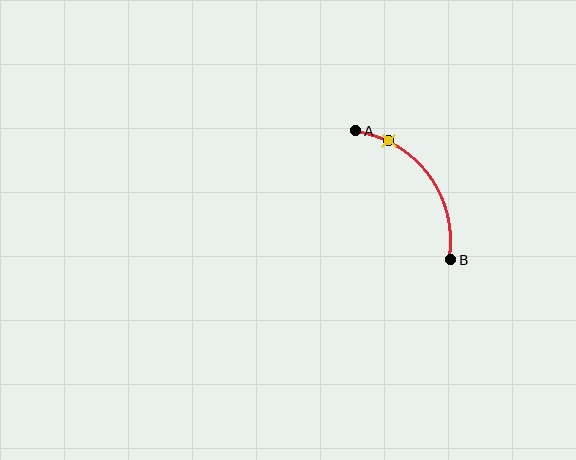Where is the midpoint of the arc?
The arc midpoint is the point on the curve farthest from the straight line joining A and B. It sits above and to the right of that line.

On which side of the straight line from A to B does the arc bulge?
The arc bulges above and to the right of the straight line connecting A and B.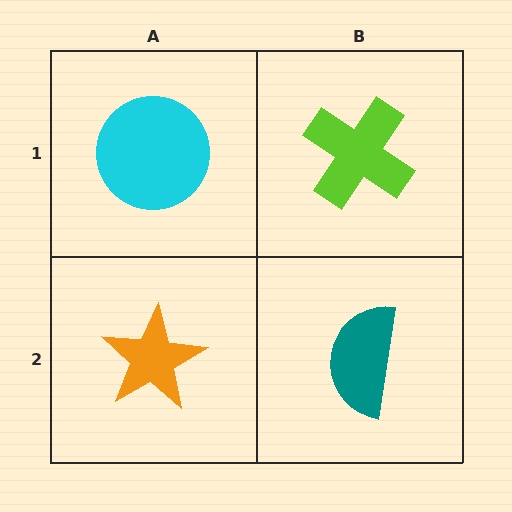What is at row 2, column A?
An orange star.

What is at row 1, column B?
A lime cross.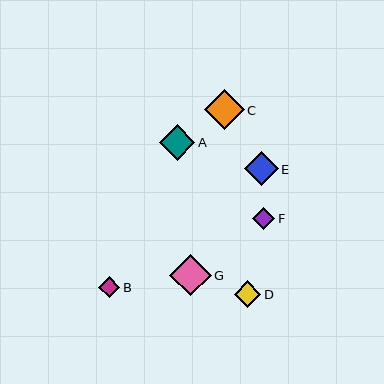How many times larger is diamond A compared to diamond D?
Diamond A is approximately 1.3 times the size of diamond D.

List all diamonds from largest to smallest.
From largest to smallest: G, C, A, E, D, F, B.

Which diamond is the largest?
Diamond G is the largest with a size of approximately 42 pixels.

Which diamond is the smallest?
Diamond B is the smallest with a size of approximately 21 pixels.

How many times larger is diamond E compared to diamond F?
Diamond E is approximately 1.6 times the size of diamond F.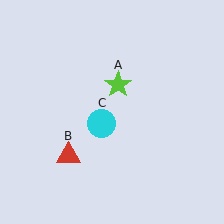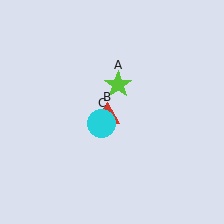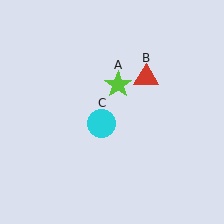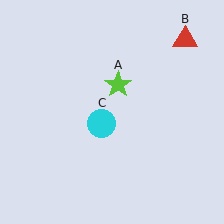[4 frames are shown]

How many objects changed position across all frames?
1 object changed position: red triangle (object B).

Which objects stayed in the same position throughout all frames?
Lime star (object A) and cyan circle (object C) remained stationary.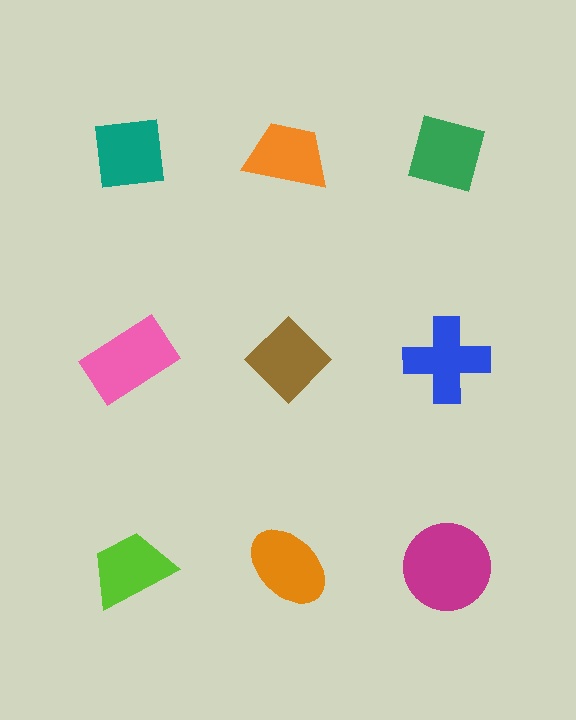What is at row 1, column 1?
A teal square.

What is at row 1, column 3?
A green diamond.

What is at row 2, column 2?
A brown diamond.